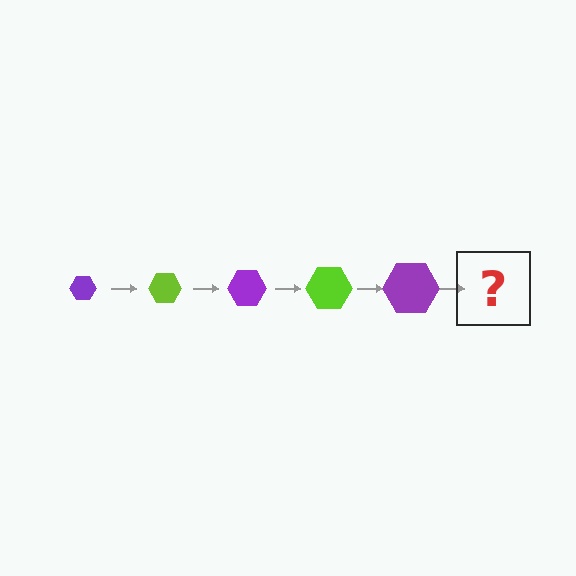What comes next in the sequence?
The next element should be a lime hexagon, larger than the previous one.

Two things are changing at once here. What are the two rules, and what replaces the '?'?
The two rules are that the hexagon grows larger each step and the color cycles through purple and lime. The '?' should be a lime hexagon, larger than the previous one.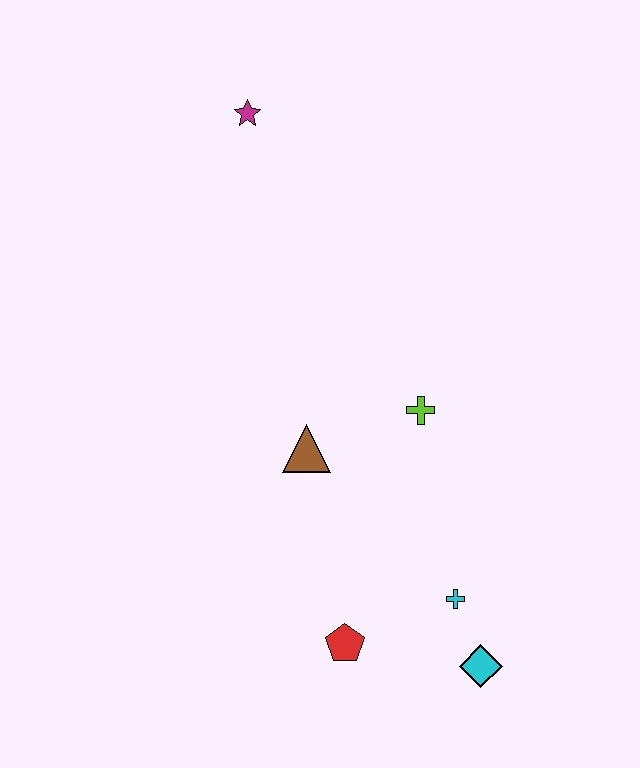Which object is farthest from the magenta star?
The cyan diamond is farthest from the magenta star.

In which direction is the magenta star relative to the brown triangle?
The magenta star is above the brown triangle.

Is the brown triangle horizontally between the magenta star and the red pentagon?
Yes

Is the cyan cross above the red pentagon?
Yes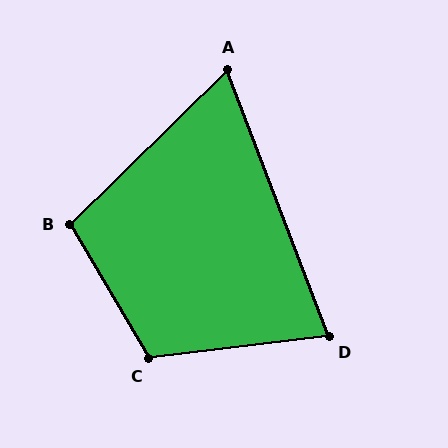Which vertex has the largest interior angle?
C, at approximately 114 degrees.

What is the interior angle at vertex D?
Approximately 76 degrees (acute).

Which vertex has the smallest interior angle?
A, at approximately 66 degrees.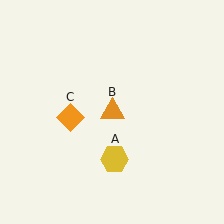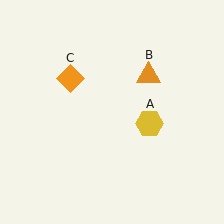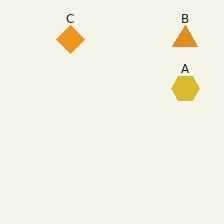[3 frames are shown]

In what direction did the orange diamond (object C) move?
The orange diamond (object C) moved up.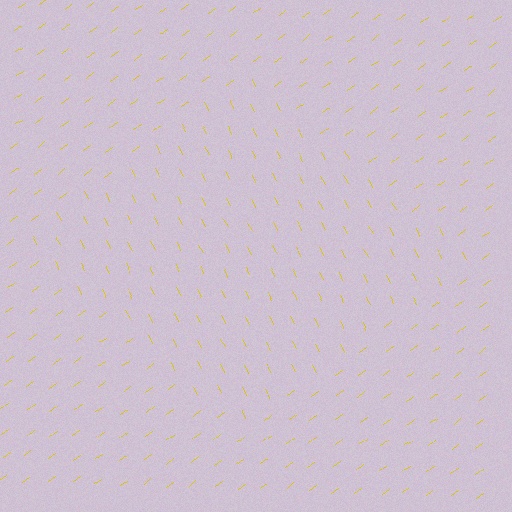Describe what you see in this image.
The image is filled with small yellow line segments. A diamond region in the image has lines oriented differently from the surrounding lines, creating a visible texture boundary.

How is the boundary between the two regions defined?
The boundary is defined purely by a change in line orientation (approximately 82 degrees difference). All lines are the same color and thickness.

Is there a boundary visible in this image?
Yes, there is a texture boundary formed by a change in line orientation.